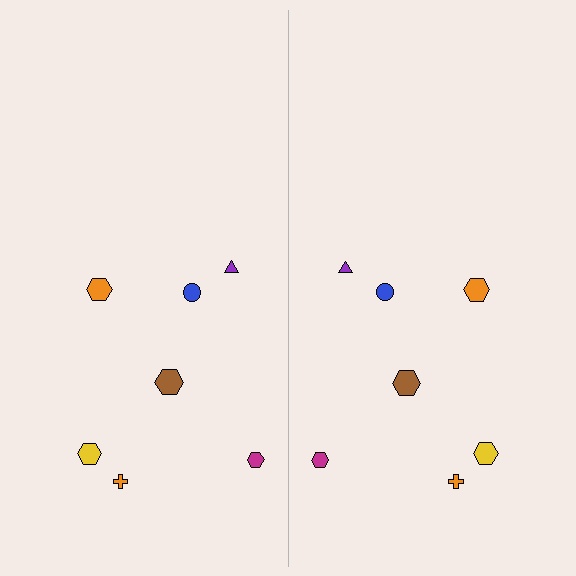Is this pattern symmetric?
Yes, this pattern has bilateral (reflection) symmetry.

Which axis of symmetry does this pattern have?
The pattern has a vertical axis of symmetry running through the center of the image.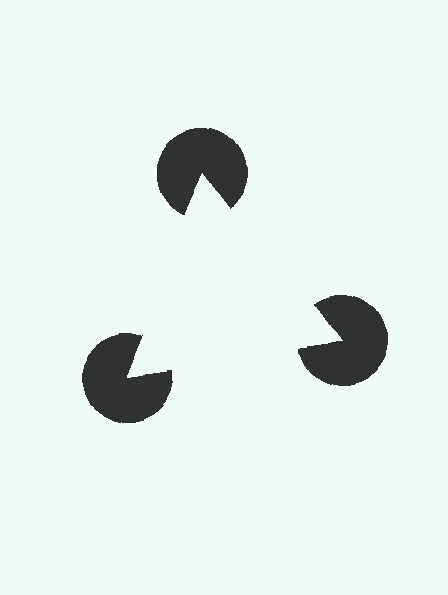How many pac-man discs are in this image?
There are 3 — one at each vertex of the illusory triangle.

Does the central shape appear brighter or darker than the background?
It typically appears slightly brighter than the background, even though no actual brightness change is drawn.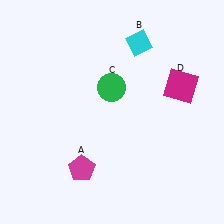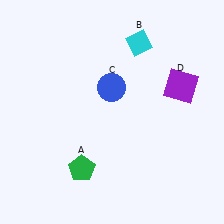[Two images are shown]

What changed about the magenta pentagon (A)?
In Image 1, A is magenta. In Image 2, it changed to green.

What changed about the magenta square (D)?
In Image 1, D is magenta. In Image 2, it changed to purple.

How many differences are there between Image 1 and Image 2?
There are 3 differences between the two images.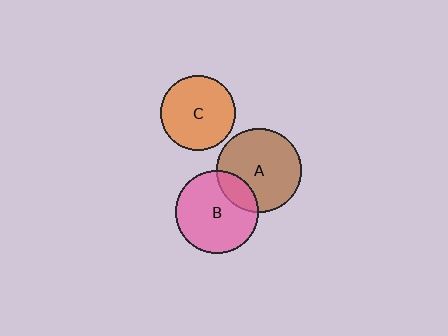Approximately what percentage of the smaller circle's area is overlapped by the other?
Approximately 20%.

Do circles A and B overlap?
Yes.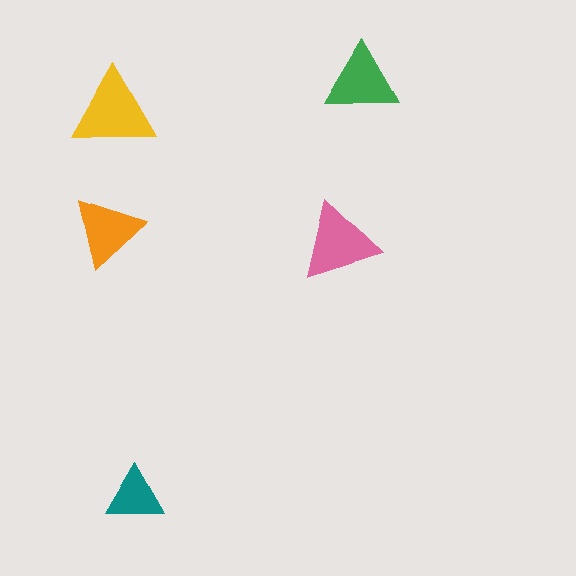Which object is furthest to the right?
The green triangle is rightmost.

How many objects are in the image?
There are 5 objects in the image.